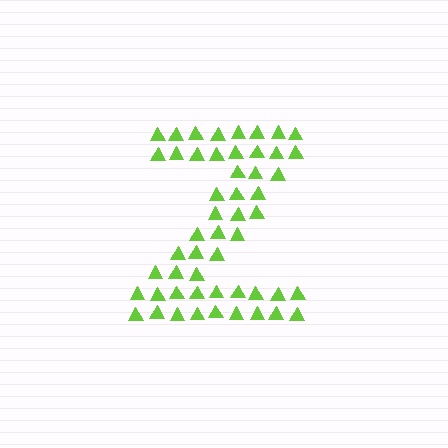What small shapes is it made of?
It is made of small triangles.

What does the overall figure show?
The overall figure shows the letter Z.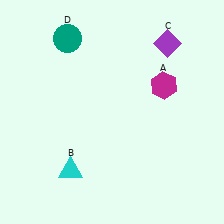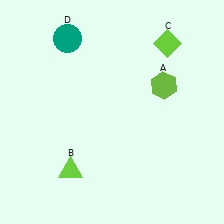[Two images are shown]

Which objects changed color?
A changed from magenta to lime. B changed from cyan to lime. C changed from purple to lime.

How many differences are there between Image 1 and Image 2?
There are 3 differences between the two images.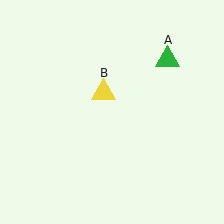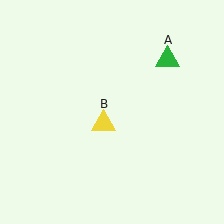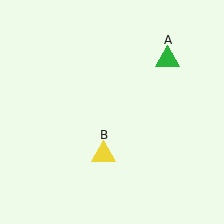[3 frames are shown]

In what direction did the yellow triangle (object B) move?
The yellow triangle (object B) moved down.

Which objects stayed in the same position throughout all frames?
Green triangle (object A) remained stationary.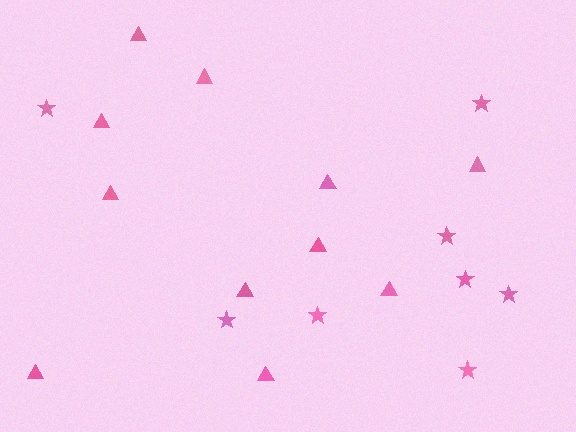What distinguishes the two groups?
There are 2 groups: one group of stars (8) and one group of triangles (11).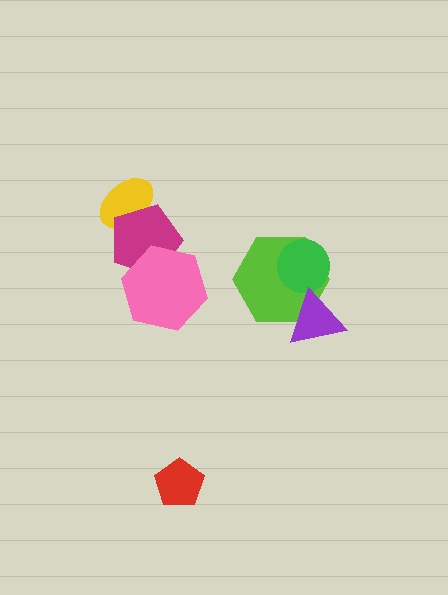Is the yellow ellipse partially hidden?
Yes, it is partially covered by another shape.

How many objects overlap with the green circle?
1 object overlaps with the green circle.